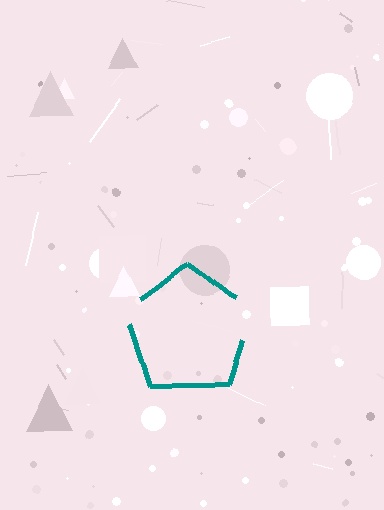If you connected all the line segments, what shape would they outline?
They would outline a pentagon.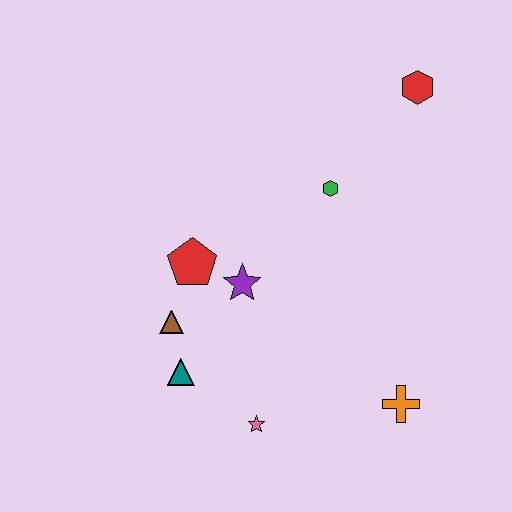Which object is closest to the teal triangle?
The brown triangle is closest to the teal triangle.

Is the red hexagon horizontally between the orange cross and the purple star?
No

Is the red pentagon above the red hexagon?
No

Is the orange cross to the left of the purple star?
No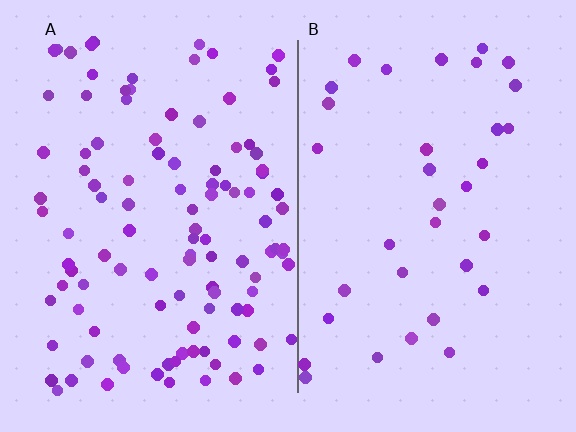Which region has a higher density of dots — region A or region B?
A (the left).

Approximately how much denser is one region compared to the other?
Approximately 3.2× — region A over region B.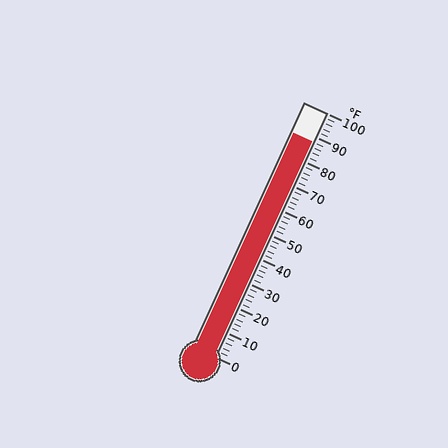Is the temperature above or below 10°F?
The temperature is above 10°F.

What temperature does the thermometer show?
The thermometer shows approximately 88°F.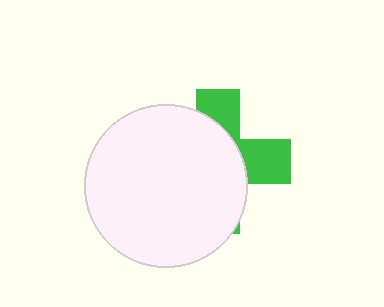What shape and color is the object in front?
The object in front is a white circle.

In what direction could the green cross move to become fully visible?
The green cross could move right. That would shift it out from behind the white circle entirely.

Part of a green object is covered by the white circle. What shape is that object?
It is a cross.